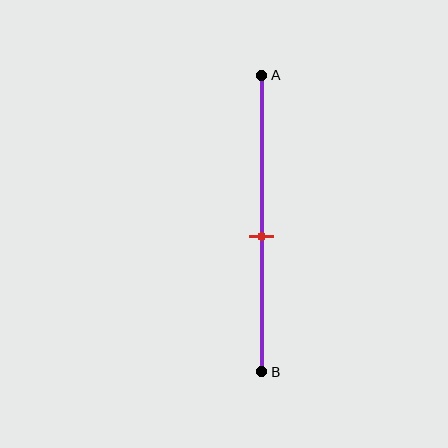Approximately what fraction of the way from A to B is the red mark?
The red mark is approximately 55% of the way from A to B.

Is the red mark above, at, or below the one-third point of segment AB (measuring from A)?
The red mark is below the one-third point of segment AB.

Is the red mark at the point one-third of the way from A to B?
No, the mark is at about 55% from A, not at the 33% one-third point.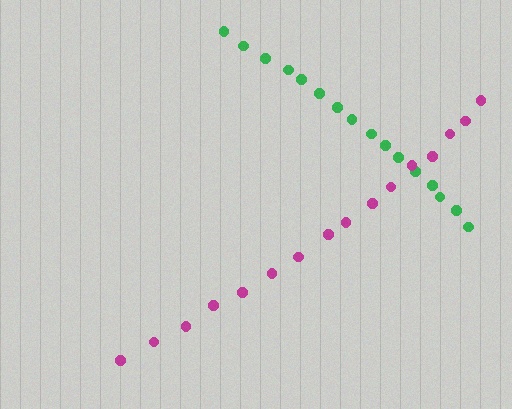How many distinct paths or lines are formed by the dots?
There are 2 distinct paths.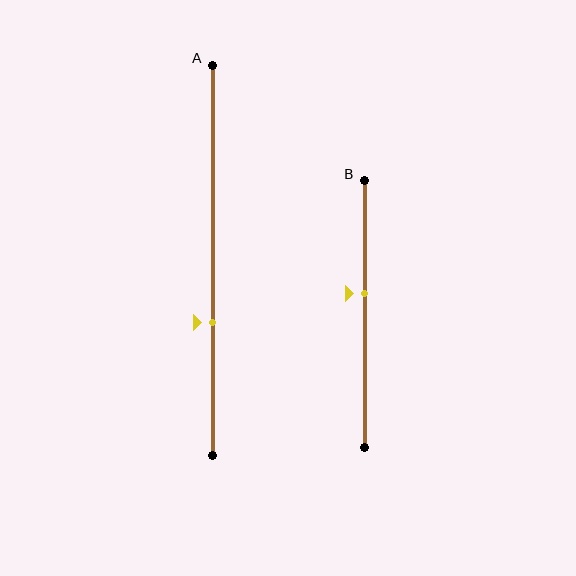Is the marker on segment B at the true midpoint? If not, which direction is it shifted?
No, the marker on segment B is shifted upward by about 8% of the segment length.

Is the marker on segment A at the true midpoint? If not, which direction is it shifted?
No, the marker on segment A is shifted downward by about 16% of the segment length.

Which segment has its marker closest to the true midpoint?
Segment B has its marker closest to the true midpoint.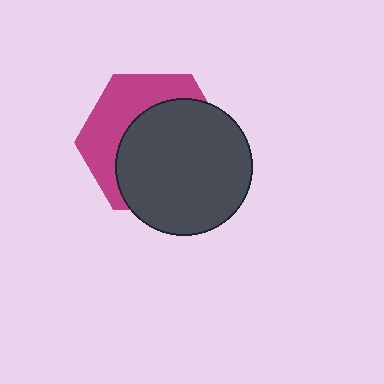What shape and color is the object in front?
The object in front is a dark gray circle.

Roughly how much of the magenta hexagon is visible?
A small part of it is visible (roughly 39%).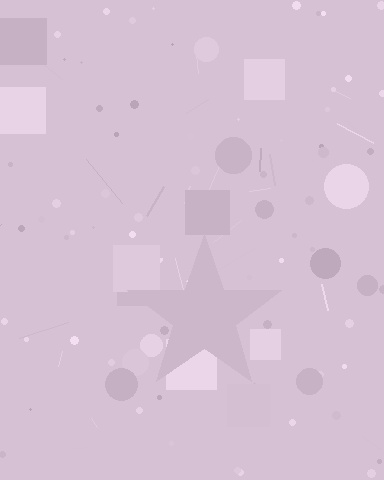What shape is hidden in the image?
A star is hidden in the image.